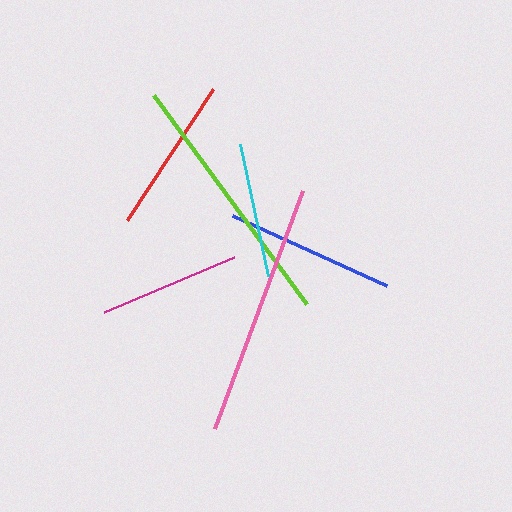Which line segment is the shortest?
The cyan line is the shortest at approximately 134 pixels.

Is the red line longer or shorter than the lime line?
The lime line is longer than the red line.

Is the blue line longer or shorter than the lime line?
The lime line is longer than the blue line.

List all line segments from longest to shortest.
From longest to shortest: lime, pink, blue, red, magenta, cyan.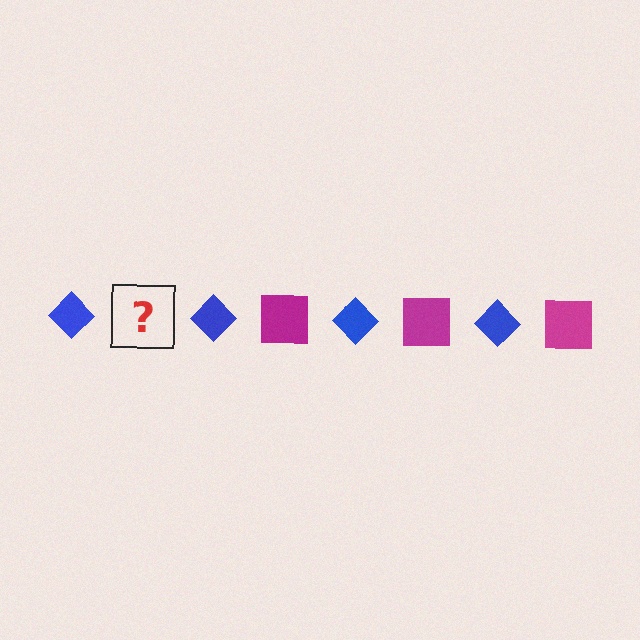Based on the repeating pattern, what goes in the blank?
The blank should be a magenta square.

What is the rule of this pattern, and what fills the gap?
The rule is that the pattern alternates between blue diamond and magenta square. The gap should be filled with a magenta square.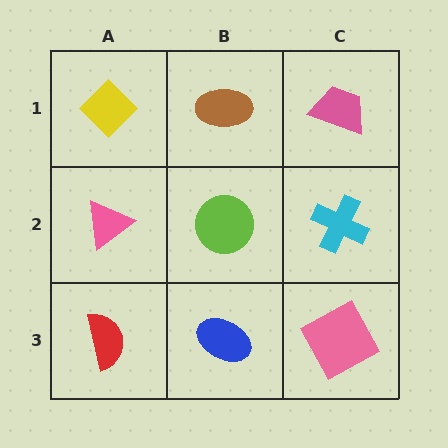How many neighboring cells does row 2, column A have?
3.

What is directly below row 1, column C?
A cyan cross.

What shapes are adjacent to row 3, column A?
A pink triangle (row 2, column A), a blue ellipse (row 3, column B).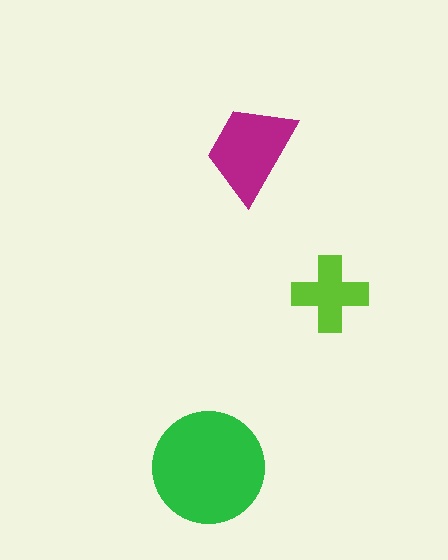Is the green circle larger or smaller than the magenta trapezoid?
Larger.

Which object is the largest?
The green circle.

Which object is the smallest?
The lime cross.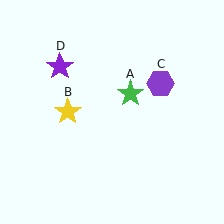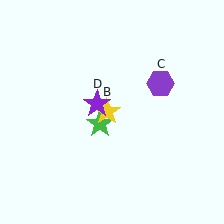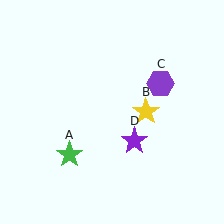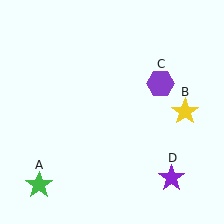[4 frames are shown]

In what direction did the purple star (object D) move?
The purple star (object D) moved down and to the right.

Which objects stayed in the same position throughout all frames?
Purple hexagon (object C) remained stationary.